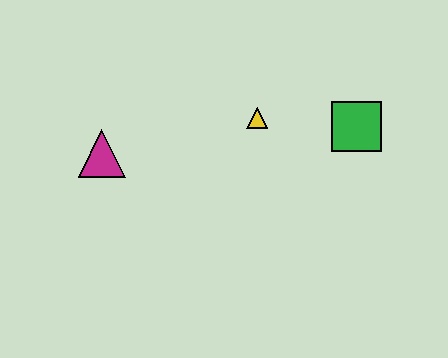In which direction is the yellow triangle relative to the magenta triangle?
The yellow triangle is to the right of the magenta triangle.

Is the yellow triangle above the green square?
Yes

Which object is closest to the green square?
The yellow triangle is closest to the green square.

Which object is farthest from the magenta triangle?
The green square is farthest from the magenta triangle.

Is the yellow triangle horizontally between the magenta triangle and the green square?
Yes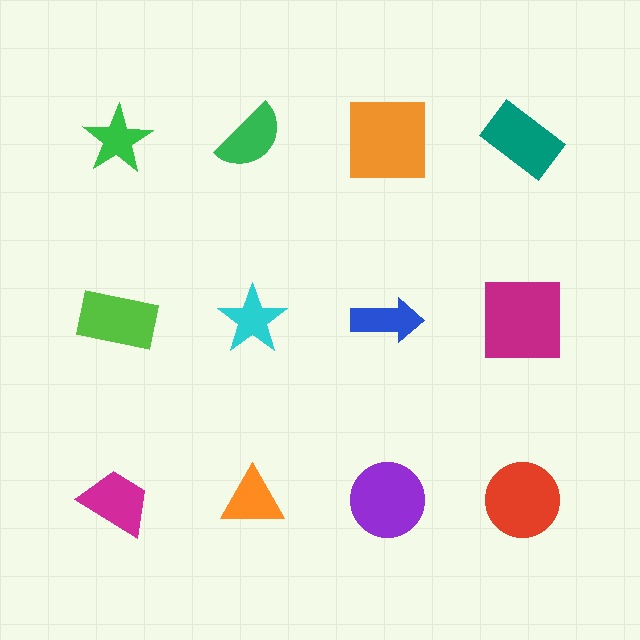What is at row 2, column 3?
A blue arrow.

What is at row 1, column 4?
A teal rectangle.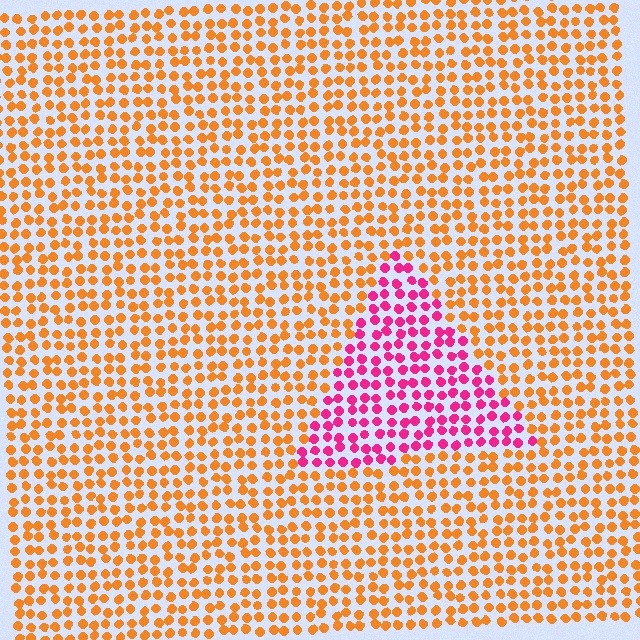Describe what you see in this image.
The image is filled with small orange elements in a uniform arrangement. A triangle-shaped region is visible where the elements are tinted to a slightly different hue, forming a subtle color boundary.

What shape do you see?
I see a triangle.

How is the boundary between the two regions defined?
The boundary is defined purely by a slight shift in hue (about 60 degrees). Spacing, size, and orientation are identical on both sides.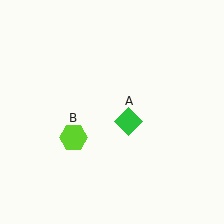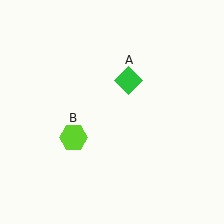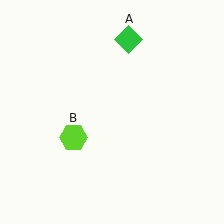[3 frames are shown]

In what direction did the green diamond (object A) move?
The green diamond (object A) moved up.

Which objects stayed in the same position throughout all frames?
Lime hexagon (object B) remained stationary.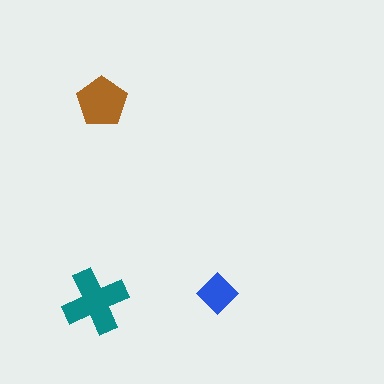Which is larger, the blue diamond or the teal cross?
The teal cross.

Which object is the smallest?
The blue diamond.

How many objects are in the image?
There are 3 objects in the image.